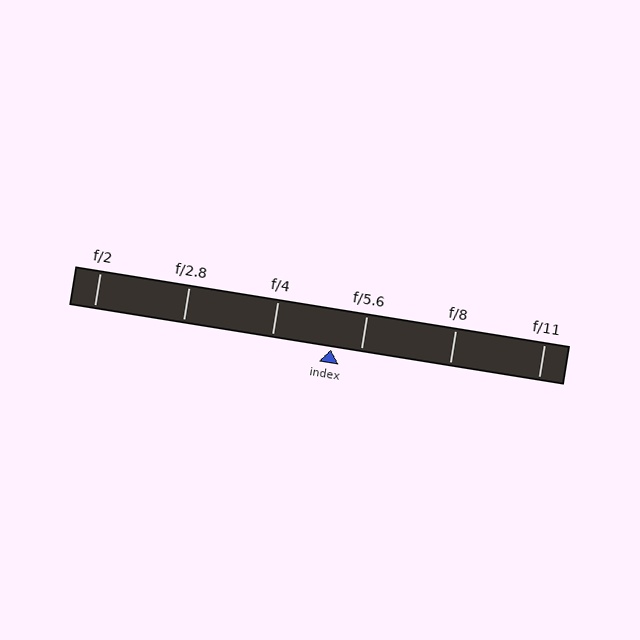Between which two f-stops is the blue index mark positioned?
The index mark is between f/4 and f/5.6.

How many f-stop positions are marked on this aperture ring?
There are 6 f-stop positions marked.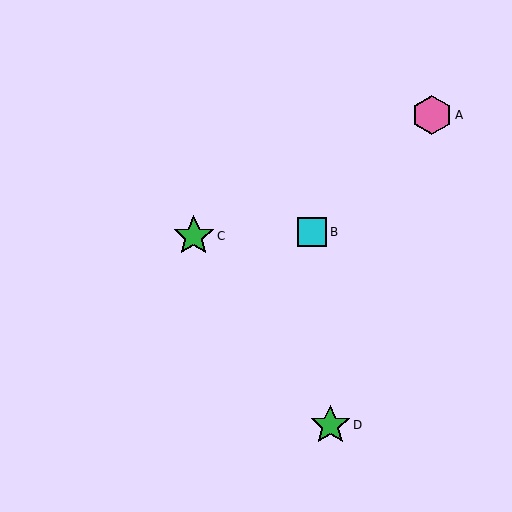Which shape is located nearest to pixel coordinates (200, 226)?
The green star (labeled C) at (194, 236) is nearest to that location.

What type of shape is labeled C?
Shape C is a green star.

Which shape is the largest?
The green star (labeled C) is the largest.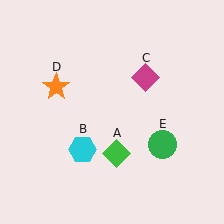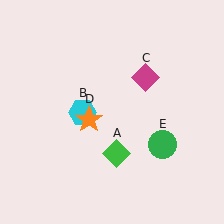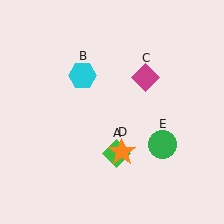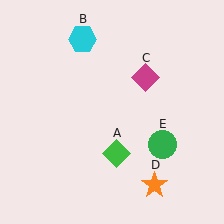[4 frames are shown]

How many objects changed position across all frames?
2 objects changed position: cyan hexagon (object B), orange star (object D).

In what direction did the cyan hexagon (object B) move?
The cyan hexagon (object B) moved up.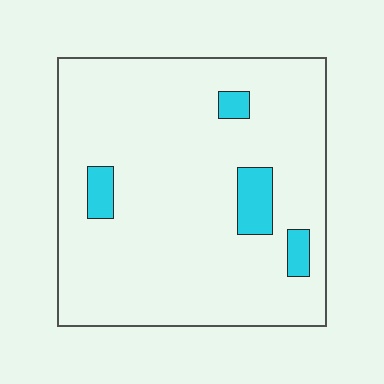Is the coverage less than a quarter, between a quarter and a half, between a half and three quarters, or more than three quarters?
Less than a quarter.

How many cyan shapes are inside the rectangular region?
4.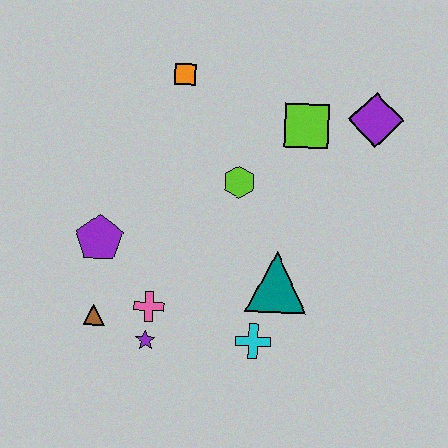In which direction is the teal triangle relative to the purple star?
The teal triangle is to the right of the purple star.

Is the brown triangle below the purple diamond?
Yes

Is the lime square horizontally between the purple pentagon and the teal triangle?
No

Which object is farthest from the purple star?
The purple diamond is farthest from the purple star.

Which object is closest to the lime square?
The purple diamond is closest to the lime square.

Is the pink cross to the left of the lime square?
Yes